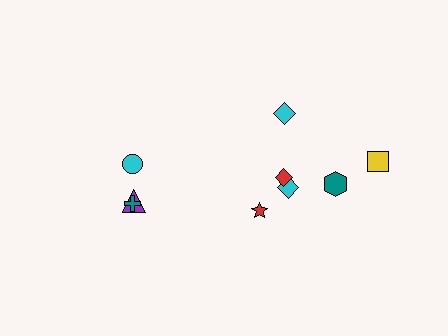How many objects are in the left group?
There are 3 objects.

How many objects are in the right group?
There are 6 objects.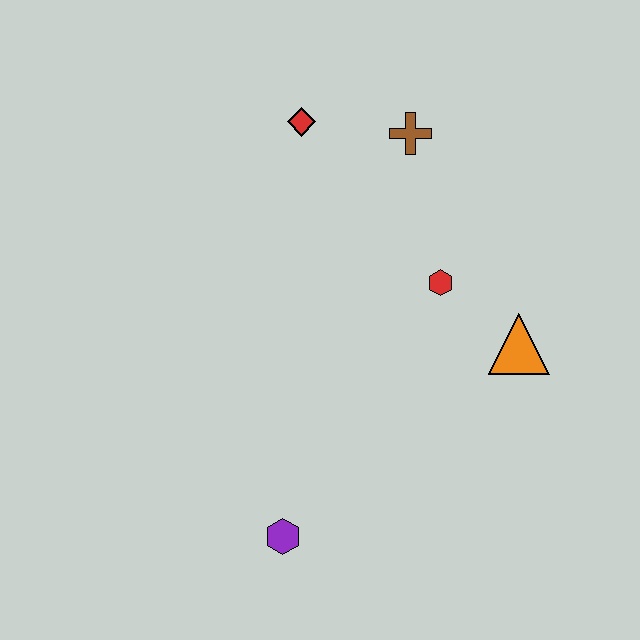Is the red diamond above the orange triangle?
Yes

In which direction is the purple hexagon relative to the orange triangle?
The purple hexagon is to the left of the orange triangle.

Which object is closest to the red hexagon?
The orange triangle is closest to the red hexagon.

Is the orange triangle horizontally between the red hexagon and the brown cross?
No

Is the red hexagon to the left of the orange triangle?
Yes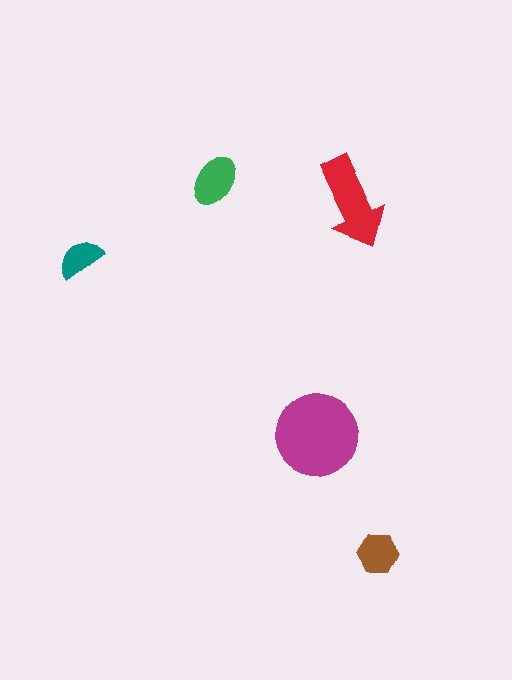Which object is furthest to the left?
The teal semicircle is leftmost.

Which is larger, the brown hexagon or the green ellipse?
The green ellipse.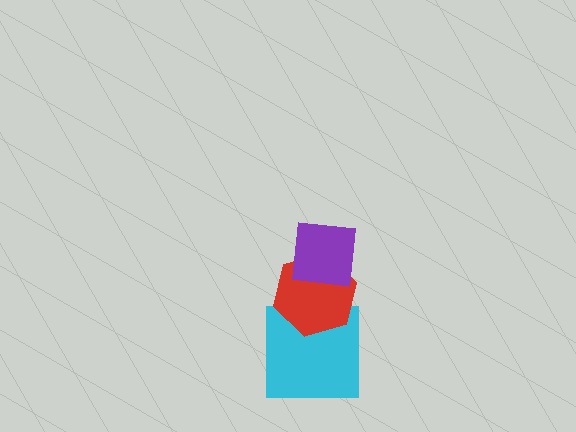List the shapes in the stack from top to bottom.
From top to bottom: the purple square, the red hexagon, the cyan square.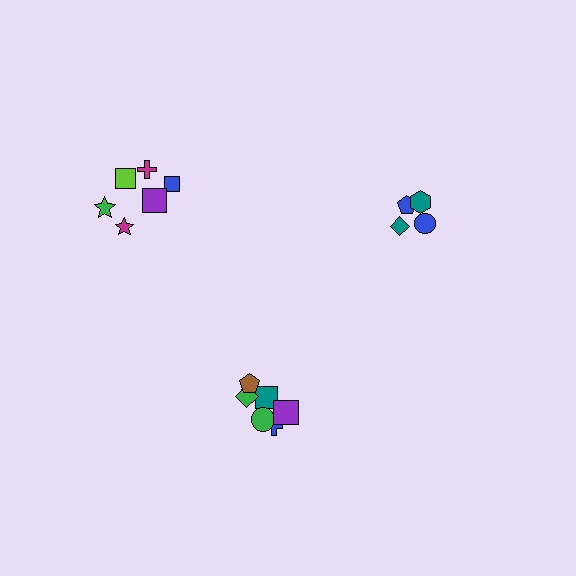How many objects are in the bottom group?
There are 6 objects.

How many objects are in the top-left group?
There are 6 objects.